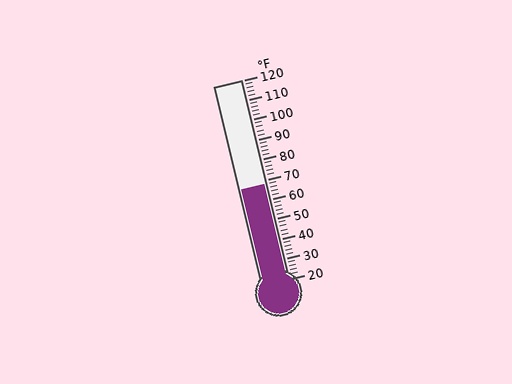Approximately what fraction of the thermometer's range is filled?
The thermometer is filled to approximately 50% of its range.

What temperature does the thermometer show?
The thermometer shows approximately 68°F.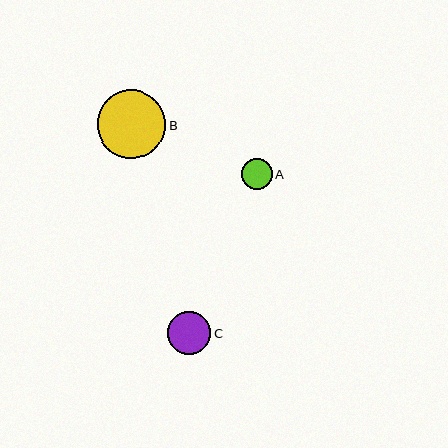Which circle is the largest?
Circle B is the largest with a size of approximately 69 pixels.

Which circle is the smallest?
Circle A is the smallest with a size of approximately 31 pixels.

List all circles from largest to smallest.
From largest to smallest: B, C, A.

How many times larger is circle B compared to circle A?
Circle B is approximately 2.2 times the size of circle A.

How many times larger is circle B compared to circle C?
Circle B is approximately 1.6 times the size of circle C.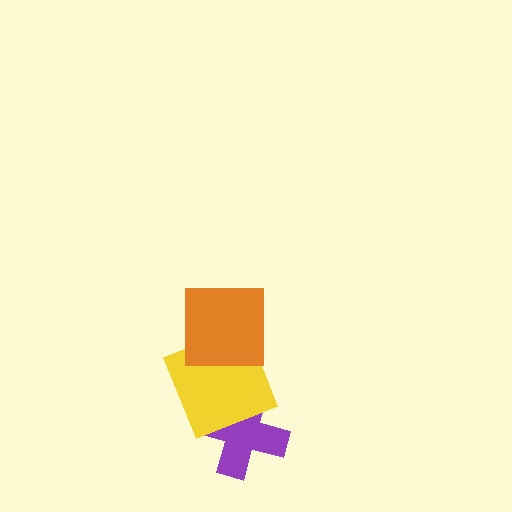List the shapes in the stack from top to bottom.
From top to bottom: the orange square, the yellow square, the purple cross.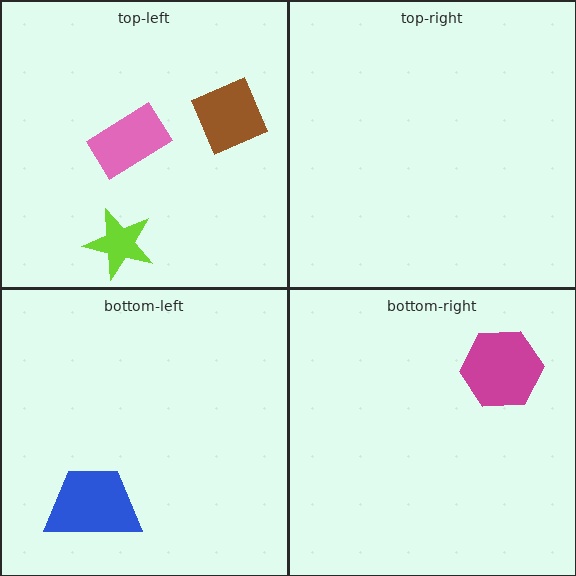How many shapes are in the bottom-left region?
1.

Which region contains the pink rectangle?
The top-left region.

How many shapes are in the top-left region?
3.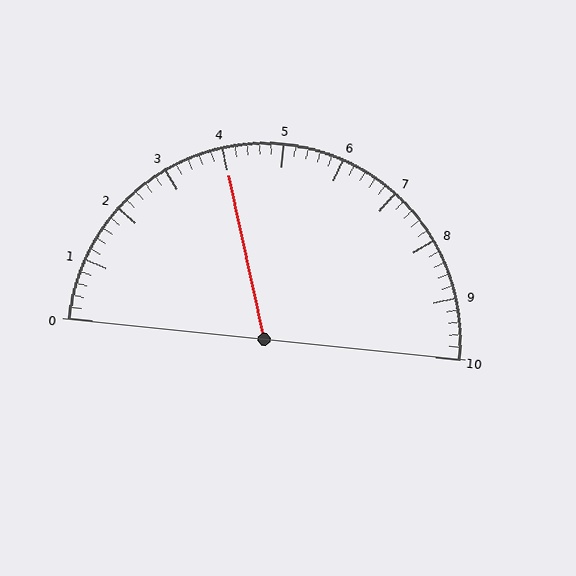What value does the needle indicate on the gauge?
The needle indicates approximately 4.0.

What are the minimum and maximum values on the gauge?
The gauge ranges from 0 to 10.